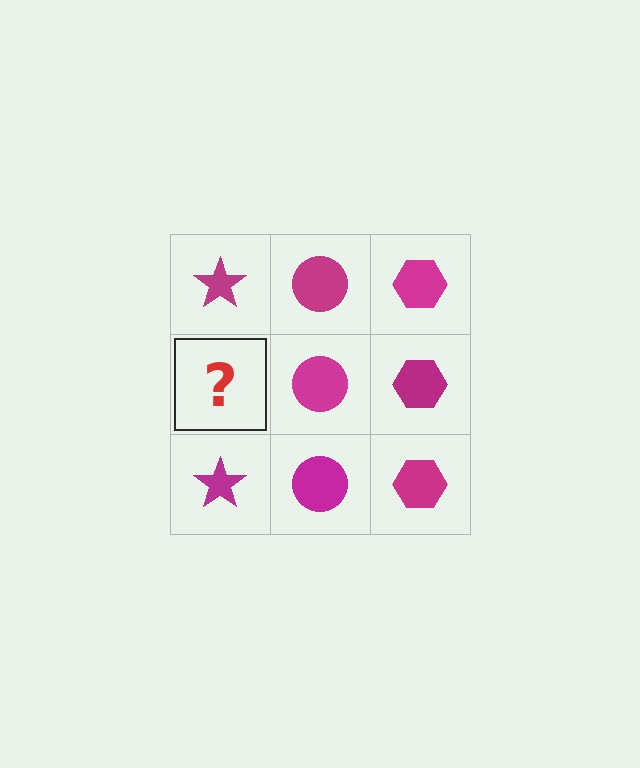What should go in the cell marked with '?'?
The missing cell should contain a magenta star.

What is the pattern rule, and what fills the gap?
The rule is that each column has a consistent shape. The gap should be filled with a magenta star.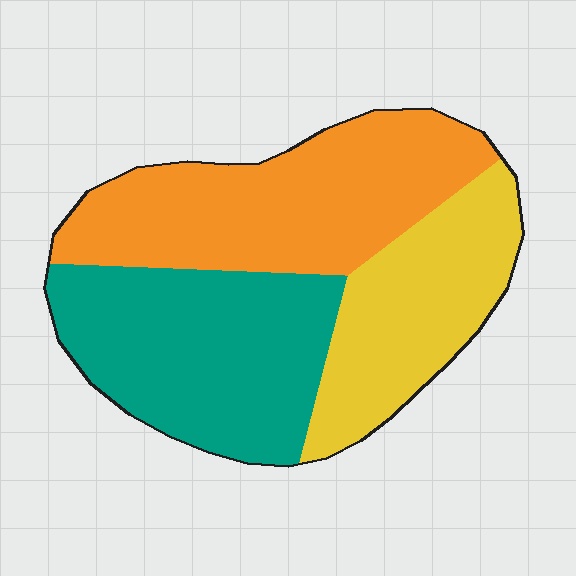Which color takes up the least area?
Yellow, at roughly 25%.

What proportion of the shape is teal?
Teal covers 36% of the shape.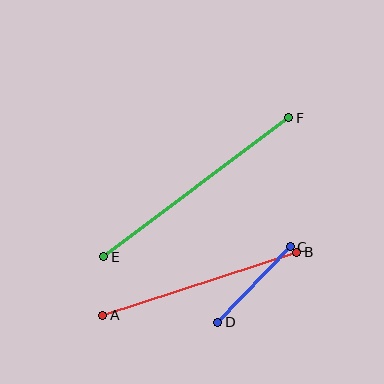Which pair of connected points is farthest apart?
Points E and F are farthest apart.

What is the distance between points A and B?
The distance is approximately 204 pixels.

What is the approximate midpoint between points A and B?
The midpoint is at approximately (200, 284) pixels.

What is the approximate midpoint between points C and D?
The midpoint is at approximately (254, 284) pixels.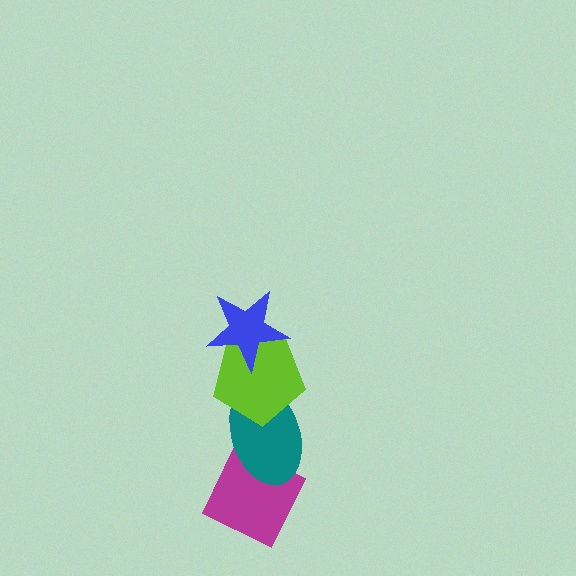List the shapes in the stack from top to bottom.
From top to bottom: the blue star, the lime pentagon, the teal ellipse, the magenta diamond.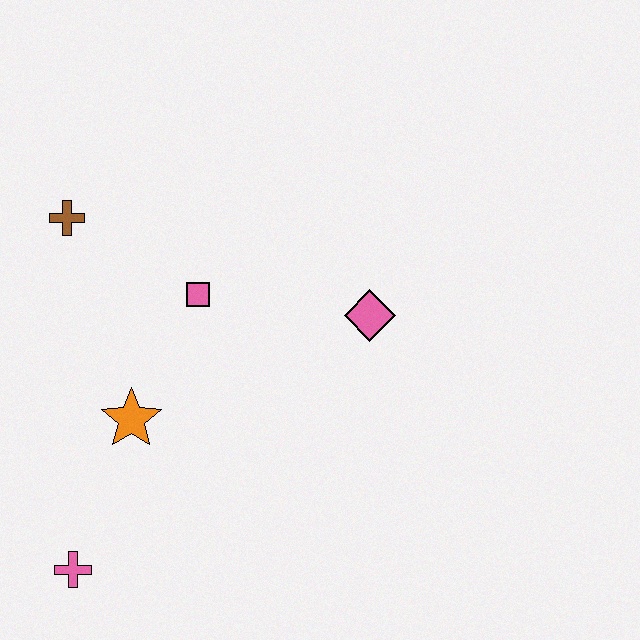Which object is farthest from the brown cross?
The pink cross is farthest from the brown cross.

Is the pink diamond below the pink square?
Yes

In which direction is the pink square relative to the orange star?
The pink square is above the orange star.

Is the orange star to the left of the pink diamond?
Yes